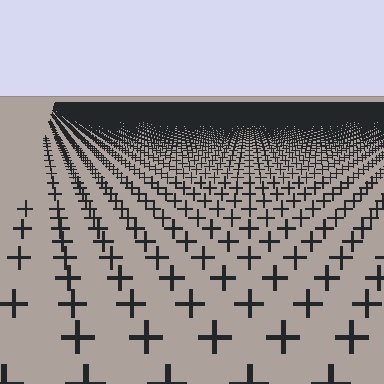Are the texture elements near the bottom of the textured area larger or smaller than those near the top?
Larger. Near the bottom, elements are closer to the viewer and appear at a bigger on-screen size.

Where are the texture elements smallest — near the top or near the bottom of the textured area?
Near the top.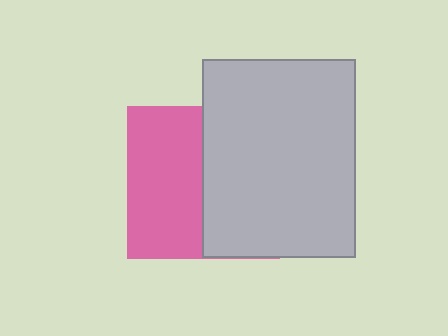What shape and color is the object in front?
The object in front is a light gray rectangle.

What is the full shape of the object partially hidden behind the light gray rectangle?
The partially hidden object is a pink square.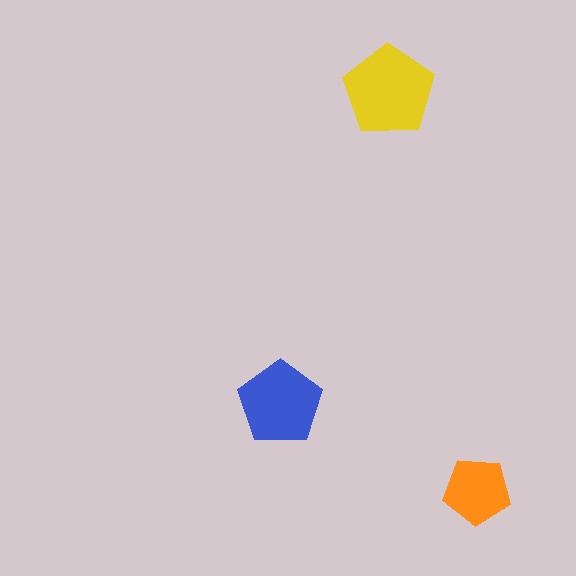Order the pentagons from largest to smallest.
the yellow one, the blue one, the orange one.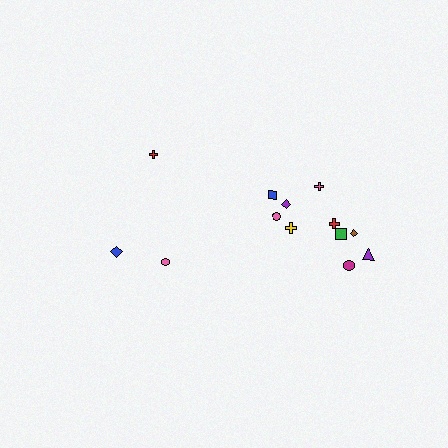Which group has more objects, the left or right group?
The right group.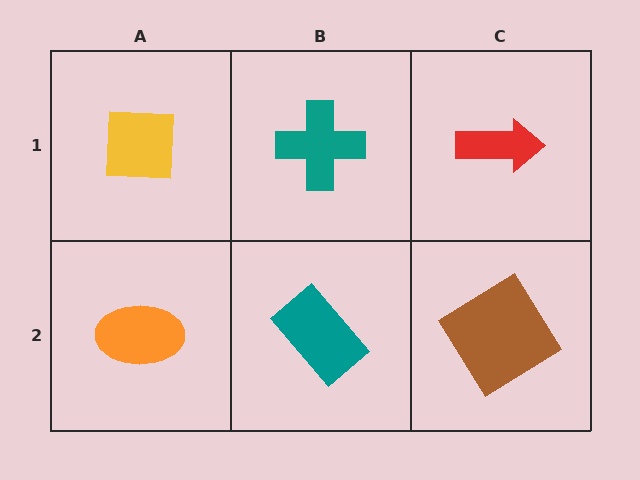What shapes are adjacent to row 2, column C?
A red arrow (row 1, column C), a teal rectangle (row 2, column B).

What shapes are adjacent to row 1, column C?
A brown diamond (row 2, column C), a teal cross (row 1, column B).